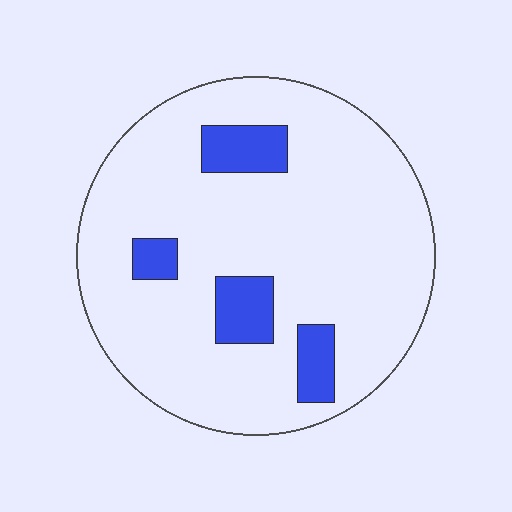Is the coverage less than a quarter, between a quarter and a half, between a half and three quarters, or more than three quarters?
Less than a quarter.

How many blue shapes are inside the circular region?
4.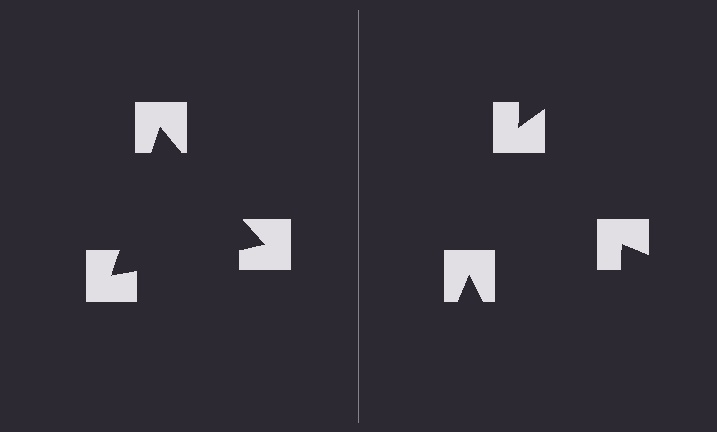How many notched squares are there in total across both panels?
6 — 3 on each side.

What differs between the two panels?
The notched squares are positioned identically on both sides; only the wedge orientations differ. On the left they align to a triangle; on the right they are misaligned.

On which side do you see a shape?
An illusory triangle appears on the left side. On the right side the wedge cuts are rotated, so no coherent shape forms.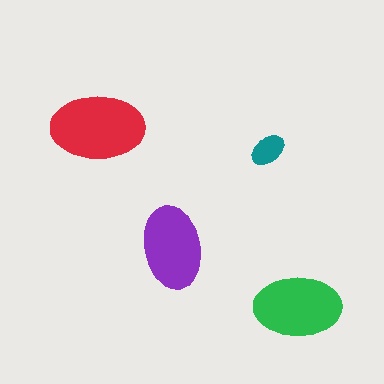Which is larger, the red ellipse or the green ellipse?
The red one.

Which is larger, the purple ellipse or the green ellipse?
The green one.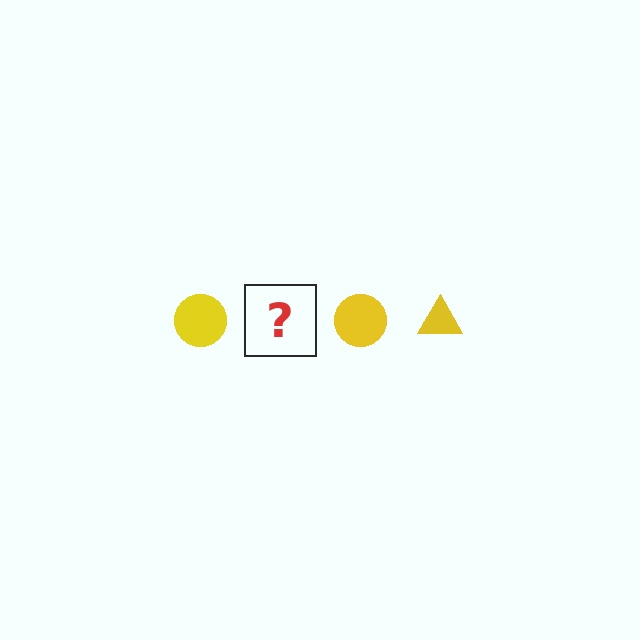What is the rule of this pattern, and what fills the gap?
The rule is that the pattern cycles through circle, triangle shapes in yellow. The gap should be filled with a yellow triangle.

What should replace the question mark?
The question mark should be replaced with a yellow triangle.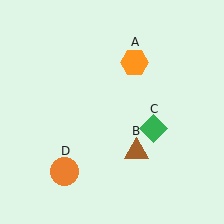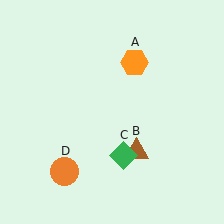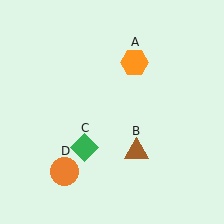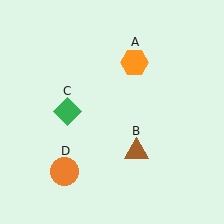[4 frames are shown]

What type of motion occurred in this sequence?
The green diamond (object C) rotated clockwise around the center of the scene.